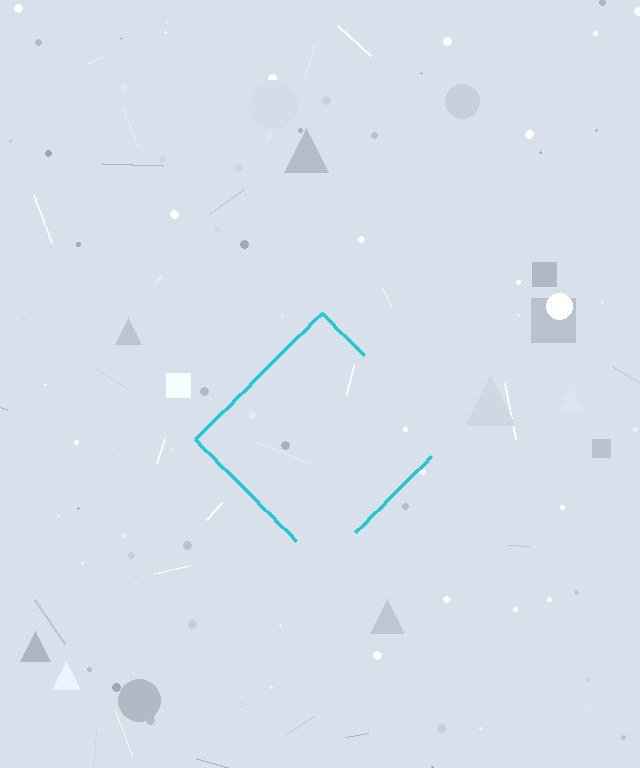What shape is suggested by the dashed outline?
The dashed outline suggests a diamond.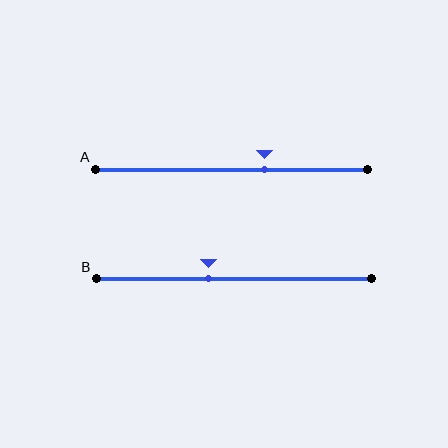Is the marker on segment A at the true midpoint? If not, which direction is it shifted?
No, the marker on segment A is shifted to the right by about 12% of the segment length.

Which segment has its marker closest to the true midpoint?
Segment B has its marker closest to the true midpoint.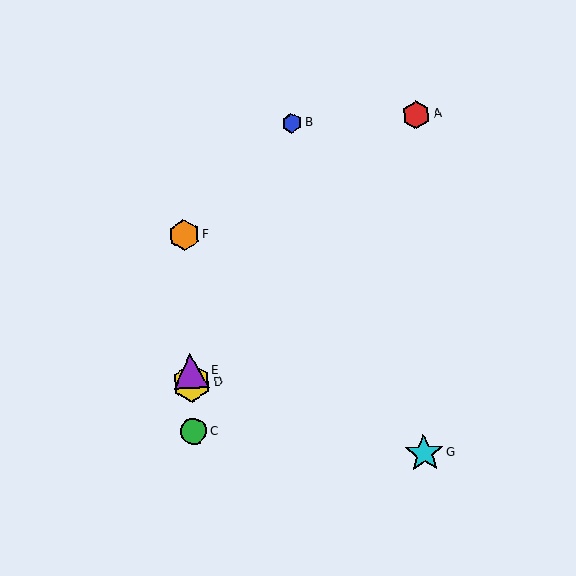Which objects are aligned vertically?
Objects C, D, E, F are aligned vertically.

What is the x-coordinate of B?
Object B is at x≈292.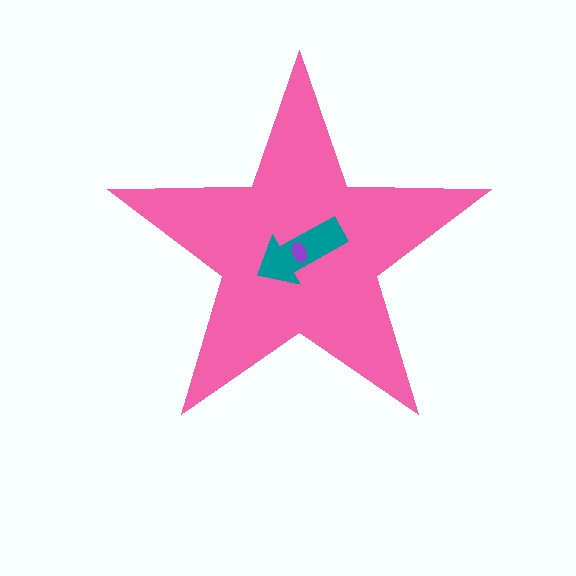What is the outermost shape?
The pink star.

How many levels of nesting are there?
3.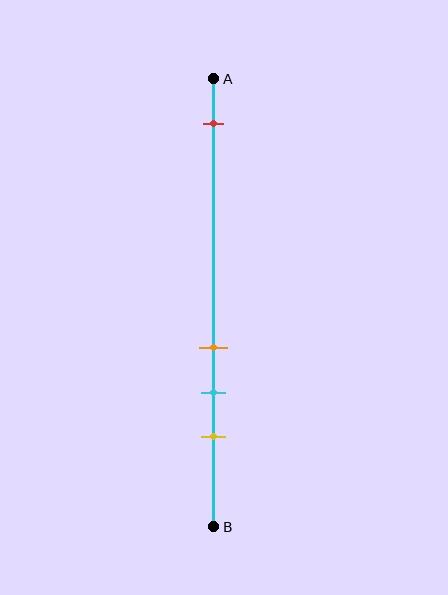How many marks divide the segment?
There are 4 marks dividing the segment.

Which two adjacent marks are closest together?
The orange and cyan marks are the closest adjacent pair.